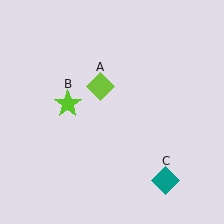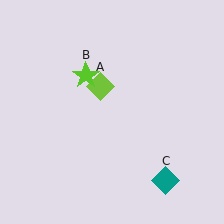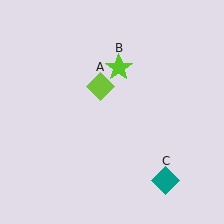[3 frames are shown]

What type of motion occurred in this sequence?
The lime star (object B) rotated clockwise around the center of the scene.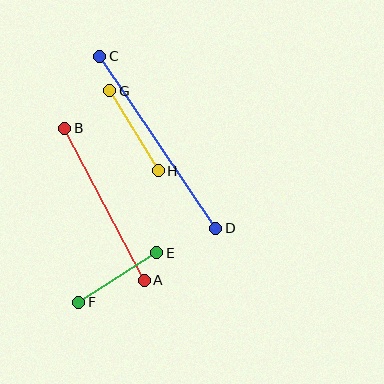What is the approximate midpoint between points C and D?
The midpoint is at approximately (158, 142) pixels.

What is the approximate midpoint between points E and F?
The midpoint is at approximately (118, 277) pixels.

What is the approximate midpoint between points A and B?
The midpoint is at approximately (104, 204) pixels.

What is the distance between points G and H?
The distance is approximately 94 pixels.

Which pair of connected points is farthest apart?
Points C and D are farthest apart.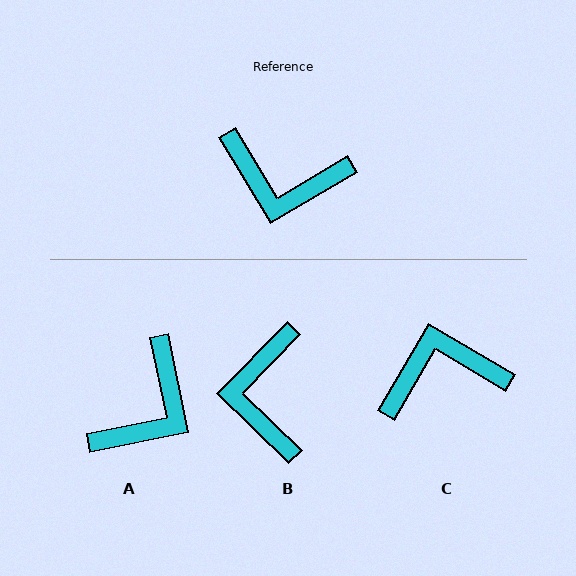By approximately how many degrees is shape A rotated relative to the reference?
Approximately 71 degrees counter-clockwise.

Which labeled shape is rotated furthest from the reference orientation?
C, about 151 degrees away.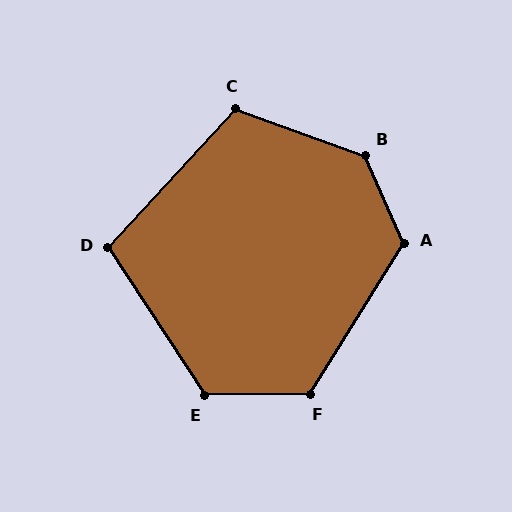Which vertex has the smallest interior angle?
D, at approximately 104 degrees.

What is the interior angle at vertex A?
Approximately 124 degrees (obtuse).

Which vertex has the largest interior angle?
B, at approximately 133 degrees.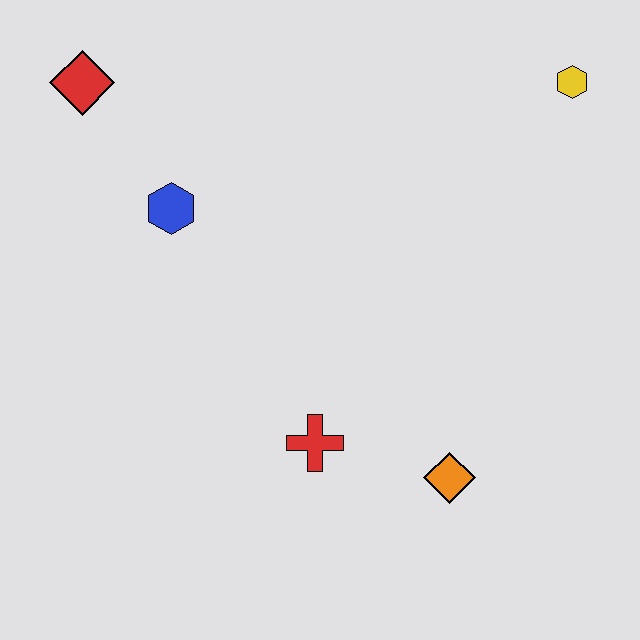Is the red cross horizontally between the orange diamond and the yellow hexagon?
No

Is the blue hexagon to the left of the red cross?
Yes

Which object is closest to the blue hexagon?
The red diamond is closest to the blue hexagon.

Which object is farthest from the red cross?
The yellow hexagon is farthest from the red cross.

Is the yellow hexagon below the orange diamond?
No